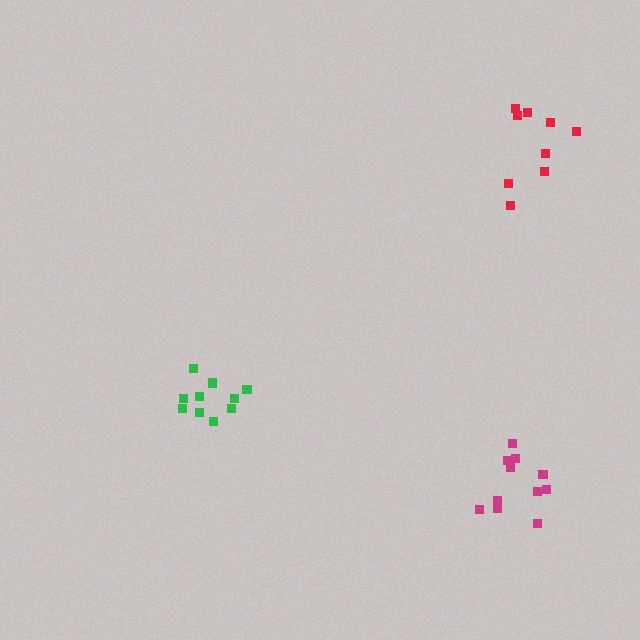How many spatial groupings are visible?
There are 3 spatial groupings.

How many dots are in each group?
Group 1: 10 dots, Group 2: 9 dots, Group 3: 11 dots (30 total).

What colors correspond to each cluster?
The clusters are colored: green, red, magenta.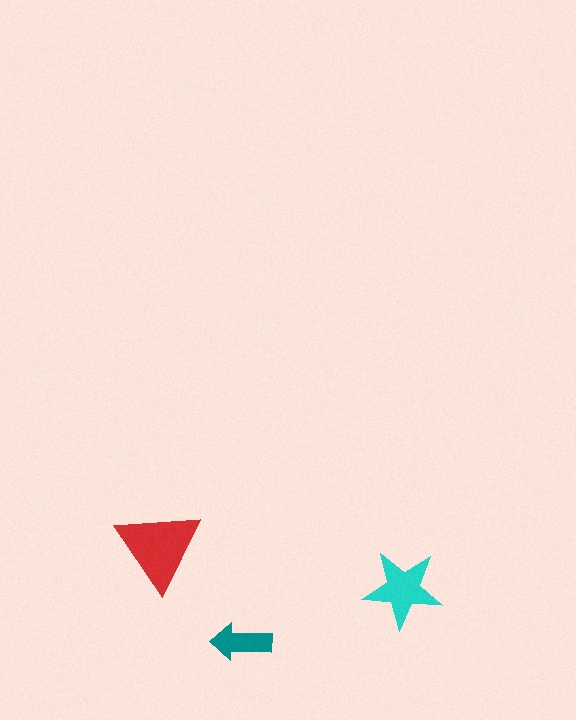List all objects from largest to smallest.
The red triangle, the cyan star, the teal arrow.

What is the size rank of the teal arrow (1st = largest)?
3rd.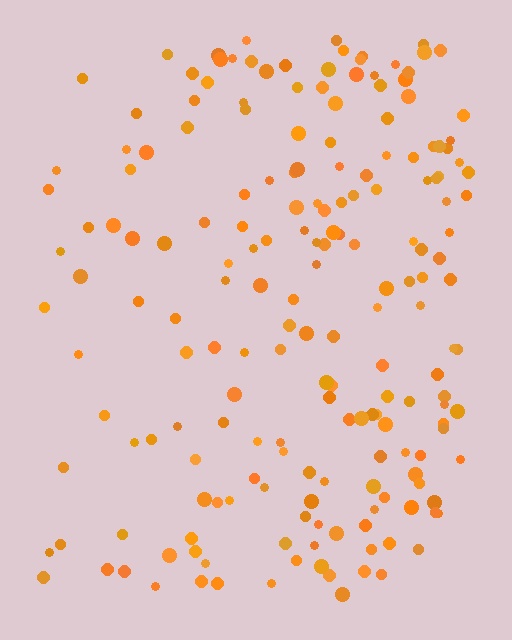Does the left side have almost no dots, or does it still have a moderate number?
Still a moderate number, just noticeably fewer than the right.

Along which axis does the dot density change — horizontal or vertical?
Horizontal.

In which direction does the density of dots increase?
From left to right, with the right side densest.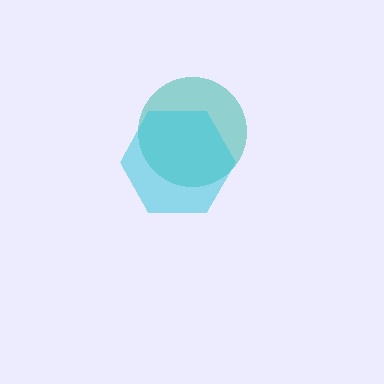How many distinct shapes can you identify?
There are 2 distinct shapes: a teal circle, a cyan hexagon.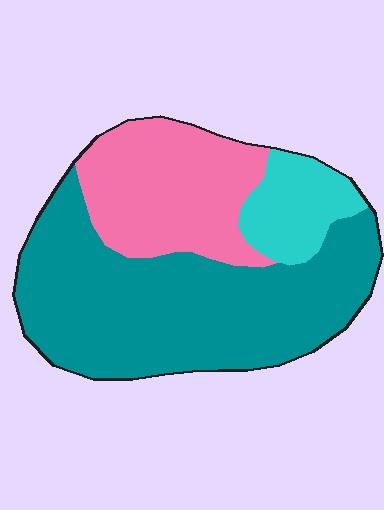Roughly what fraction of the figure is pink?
Pink covers around 30% of the figure.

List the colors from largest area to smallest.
From largest to smallest: teal, pink, cyan.